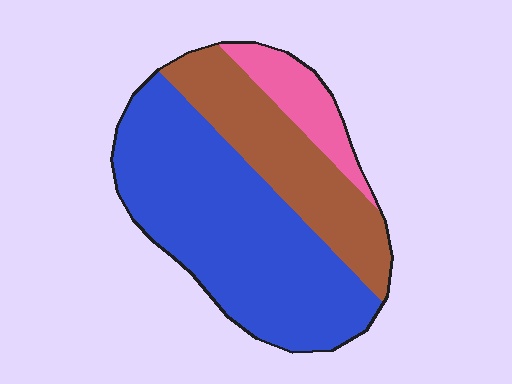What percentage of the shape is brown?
Brown takes up about one third (1/3) of the shape.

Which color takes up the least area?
Pink, at roughly 10%.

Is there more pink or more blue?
Blue.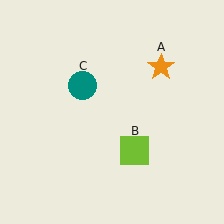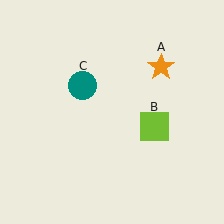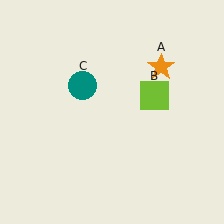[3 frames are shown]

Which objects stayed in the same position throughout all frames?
Orange star (object A) and teal circle (object C) remained stationary.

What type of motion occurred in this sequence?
The lime square (object B) rotated counterclockwise around the center of the scene.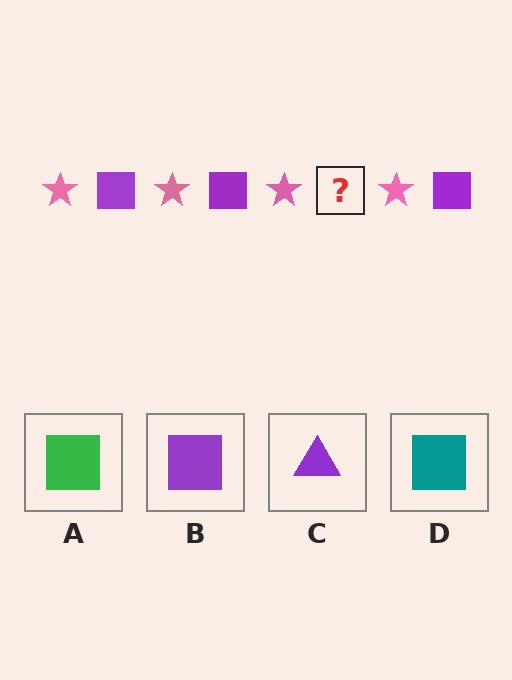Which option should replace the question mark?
Option B.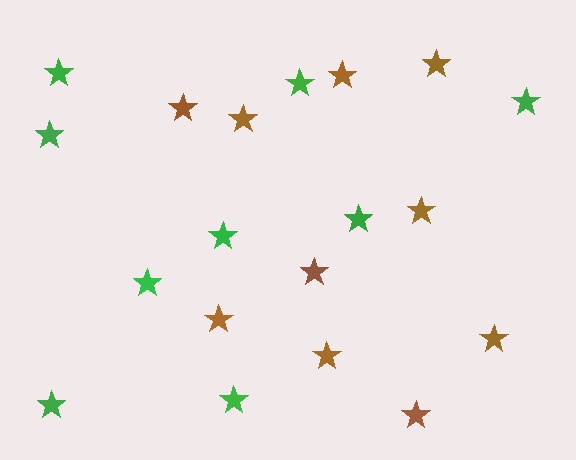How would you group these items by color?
There are 2 groups: one group of brown stars (10) and one group of green stars (9).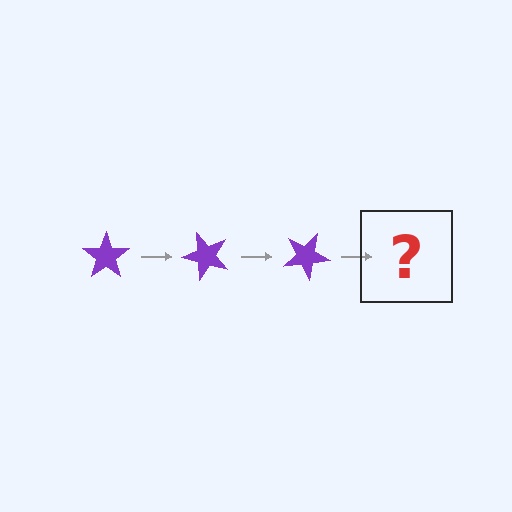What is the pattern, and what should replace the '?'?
The pattern is that the star rotates 50 degrees each step. The '?' should be a purple star rotated 150 degrees.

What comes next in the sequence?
The next element should be a purple star rotated 150 degrees.